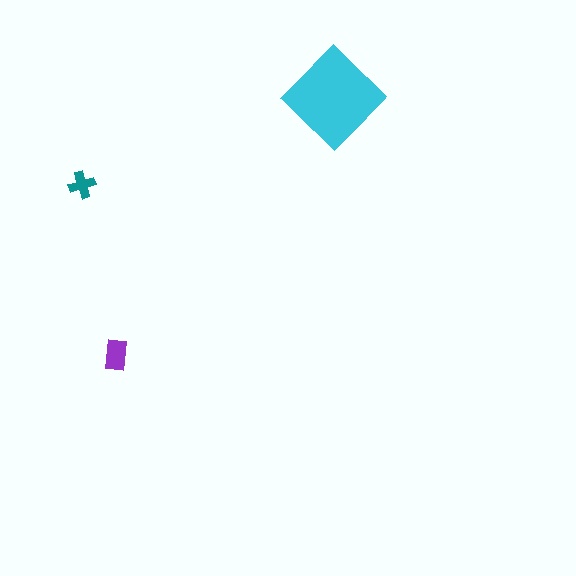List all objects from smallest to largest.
The teal cross, the purple rectangle, the cyan diamond.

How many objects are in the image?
There are 3 objects in the image.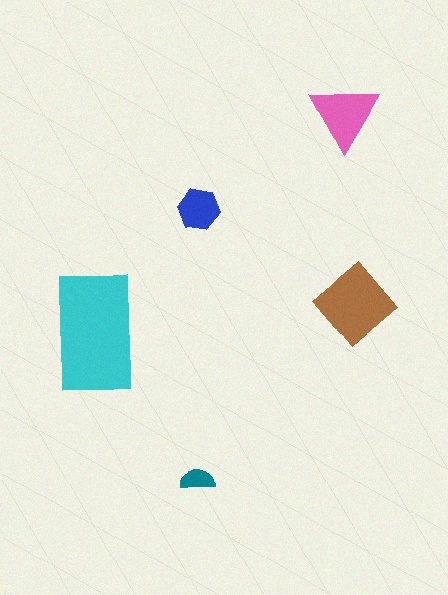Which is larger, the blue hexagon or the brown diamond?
The brown diamond.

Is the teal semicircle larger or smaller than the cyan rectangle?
Smaller.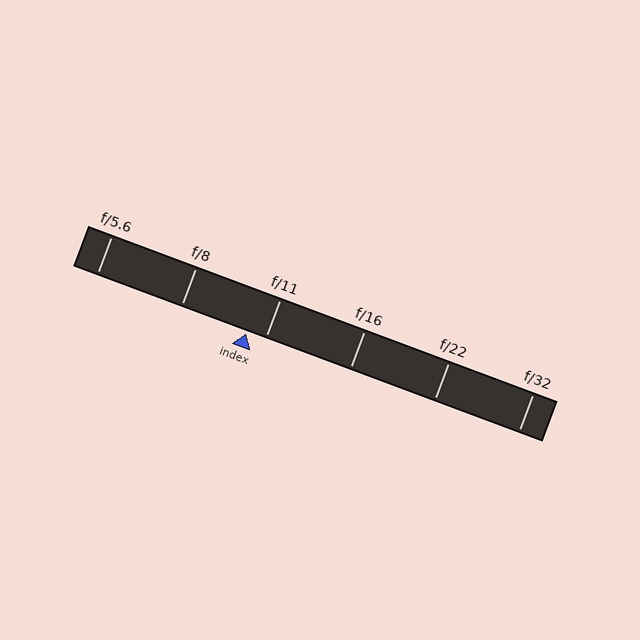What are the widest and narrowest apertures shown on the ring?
The widest aperture shown is f/5.6 and the narrowest is f/32.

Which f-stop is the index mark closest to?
The index mark is closest to f/11.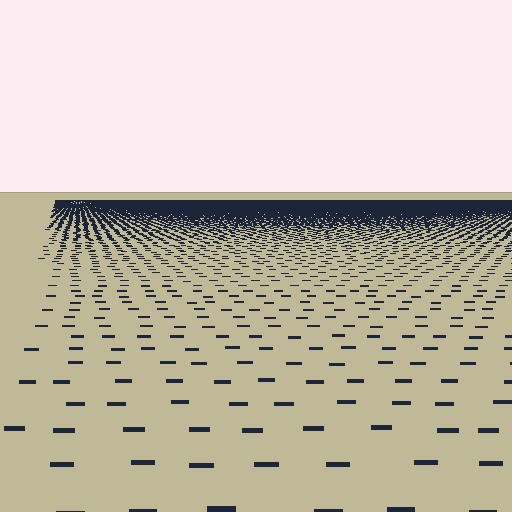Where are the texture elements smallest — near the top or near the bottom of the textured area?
Near the top.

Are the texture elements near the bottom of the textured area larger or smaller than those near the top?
Larger. Near the bottom, elements are closer to the viewer and appear at a bigger on-screen size.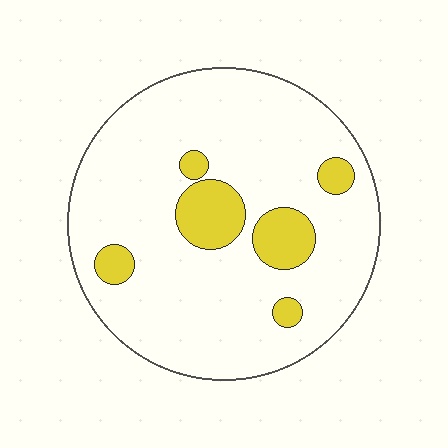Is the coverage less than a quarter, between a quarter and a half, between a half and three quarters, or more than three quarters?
Less than a quarter.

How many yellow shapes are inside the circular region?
6.